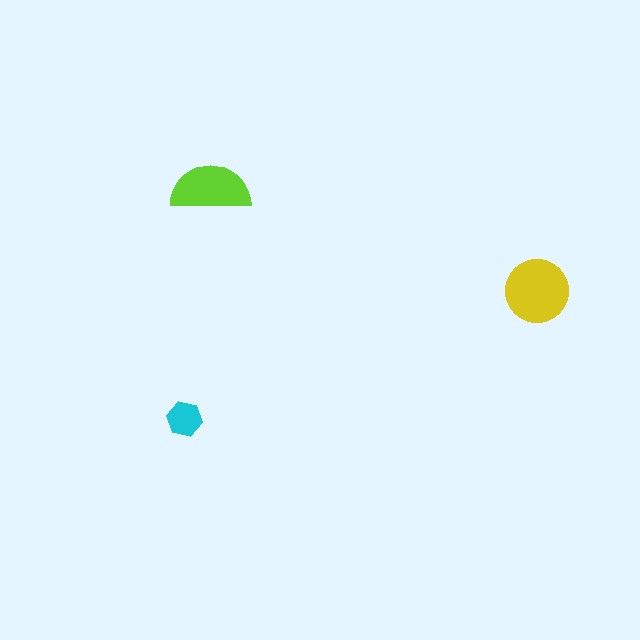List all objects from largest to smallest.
The yellow circle, the lime semicircle, the cyan hexagon.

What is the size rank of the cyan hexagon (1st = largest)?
3rd.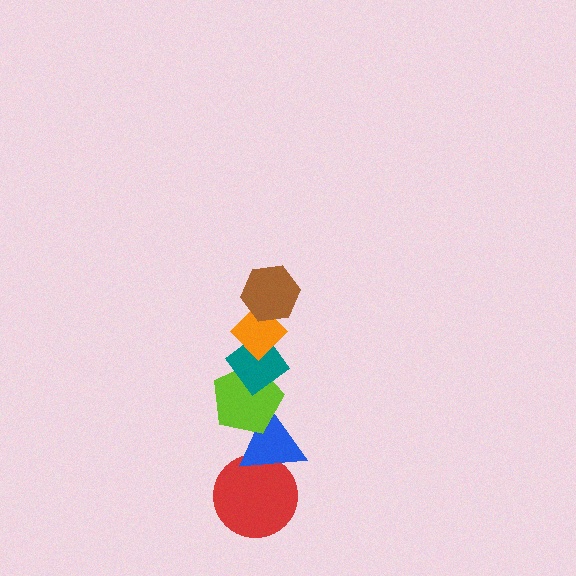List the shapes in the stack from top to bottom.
From top to bottom: the brown hexagon, the orange diamond, the teal diamond, the lime pentagon, the blue triangle, the red circle.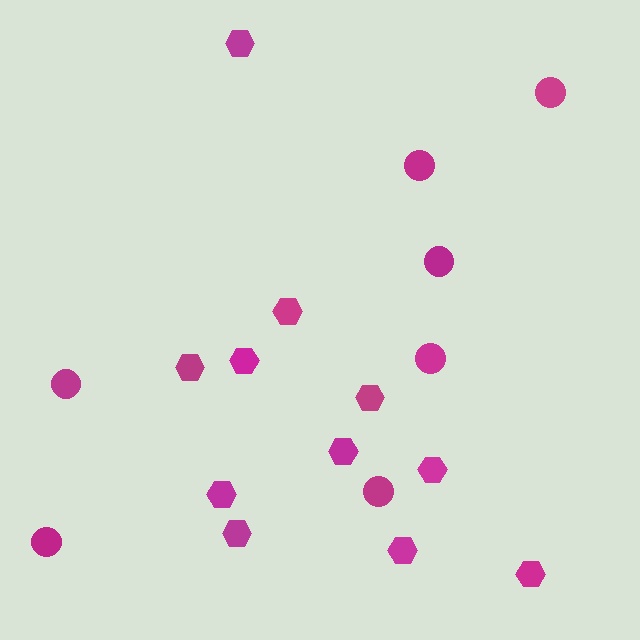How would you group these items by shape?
There are 2 groups: one group of circles (7) and one group of hexagons (11).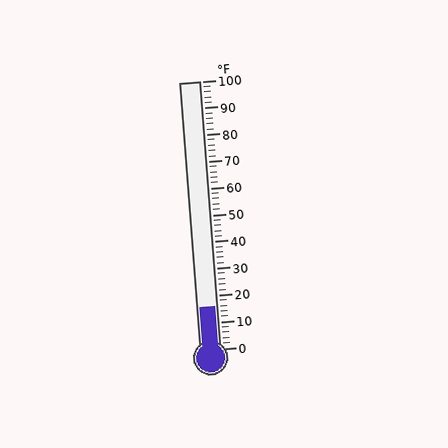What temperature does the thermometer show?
The thermometer shows approximately 16°F.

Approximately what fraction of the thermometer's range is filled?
The thermometer is filled to approximately 15% of its range.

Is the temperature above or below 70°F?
The temperature is below 70°F.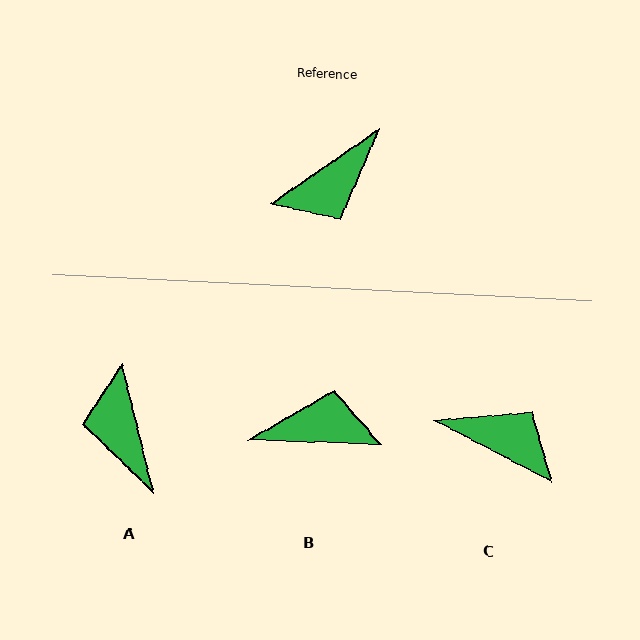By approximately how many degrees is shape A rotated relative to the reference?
Approximately 111 degrees clockwise.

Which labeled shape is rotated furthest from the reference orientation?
B, about 143 degrees away.